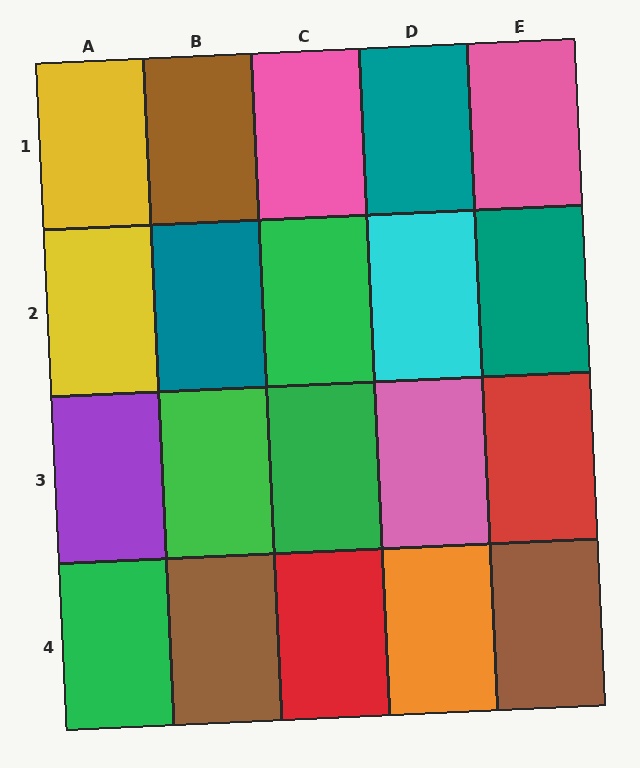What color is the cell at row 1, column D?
Teal.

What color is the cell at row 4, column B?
Brown.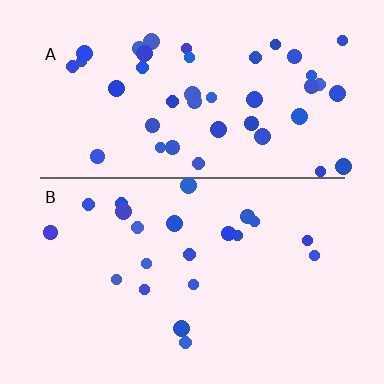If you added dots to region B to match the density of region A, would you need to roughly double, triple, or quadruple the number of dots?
Approximately double.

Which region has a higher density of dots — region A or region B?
A (the top).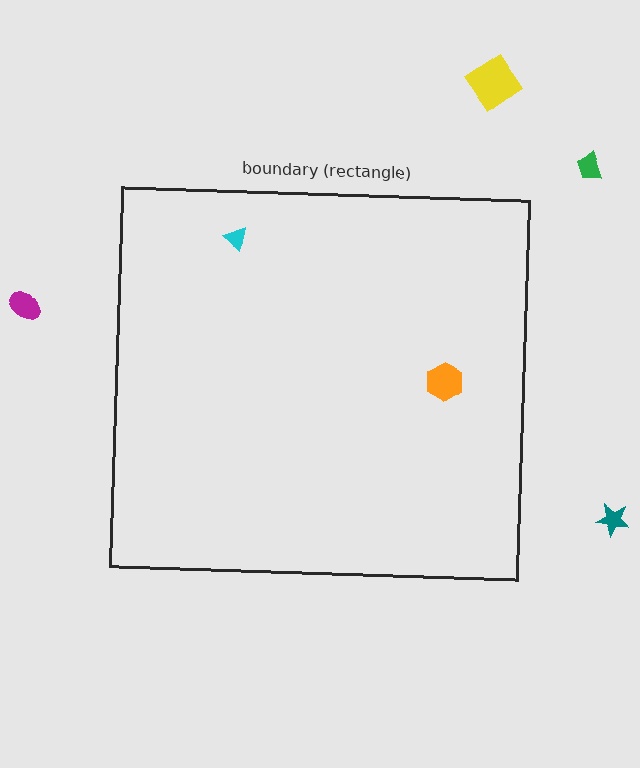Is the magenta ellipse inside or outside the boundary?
Outside.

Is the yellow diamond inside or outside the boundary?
Outside.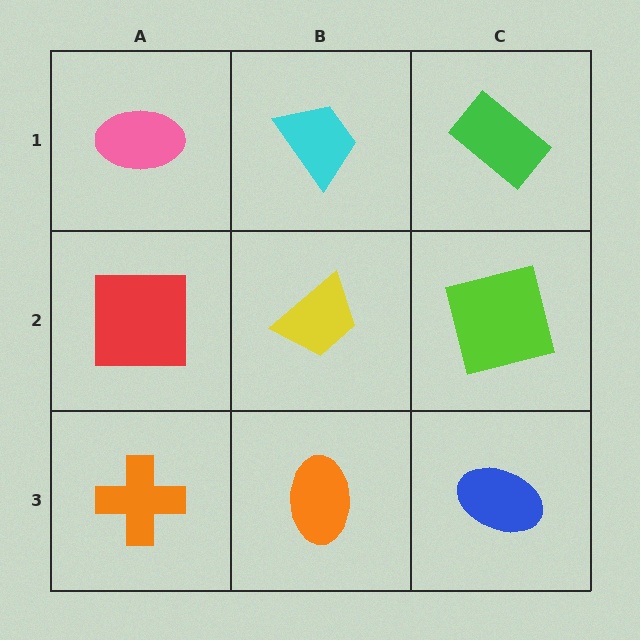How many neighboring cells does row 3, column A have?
2.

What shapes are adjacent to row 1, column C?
A lime square (row 2, column C), a cyan trapezoid (row 1, column B).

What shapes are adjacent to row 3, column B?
A yellow trapezoid (row 2, column B), an orange cross (row 3, column A), a blue ellipse (row 3, column C).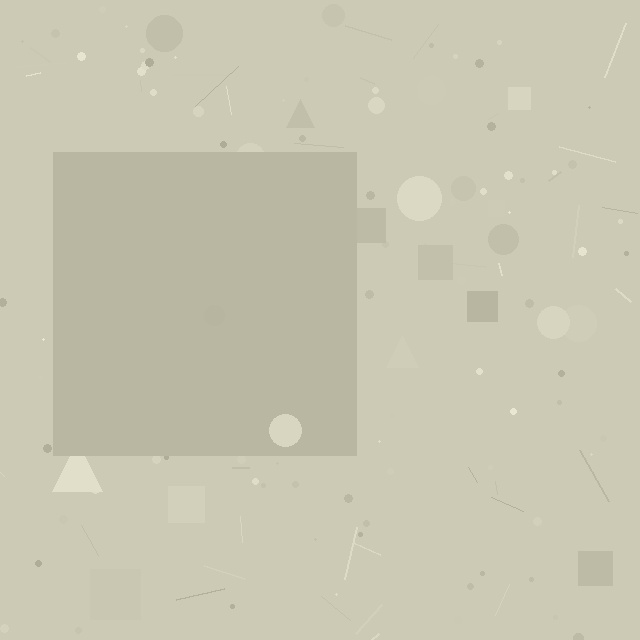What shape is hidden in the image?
A square is hidden in the image.